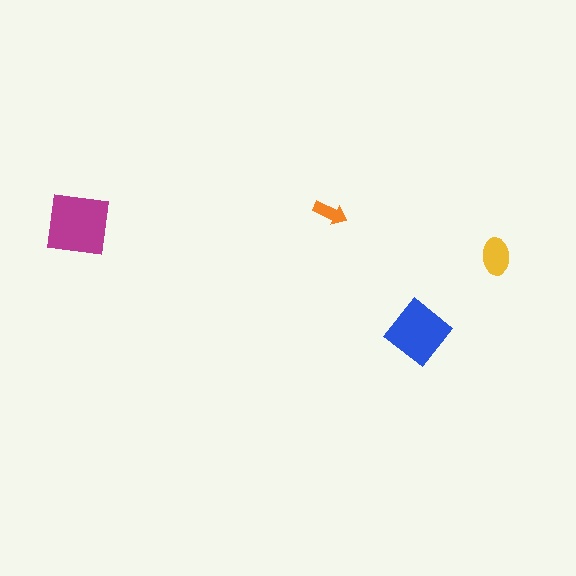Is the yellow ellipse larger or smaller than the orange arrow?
Larger.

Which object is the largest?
The magenta square.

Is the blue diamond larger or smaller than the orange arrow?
Larger.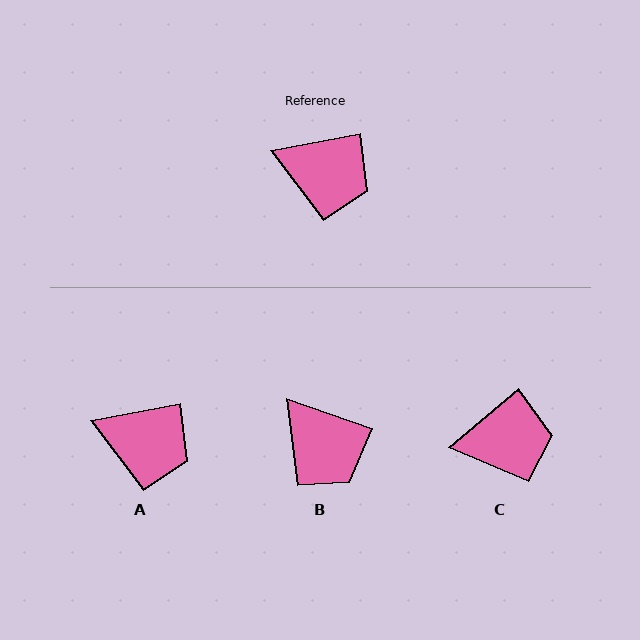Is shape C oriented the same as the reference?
No, it is off by about 29 degrees.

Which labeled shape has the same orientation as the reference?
A.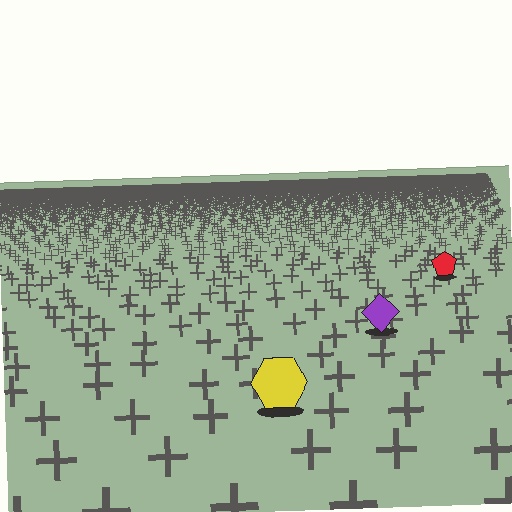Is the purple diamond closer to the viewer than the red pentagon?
Yes. The purple diamond is closer — you can tell from the texture gradient: the ground texture is coarser near it.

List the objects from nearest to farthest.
From nearest to farthest: the yellow hexagon, the purple diamond, the red pentagon.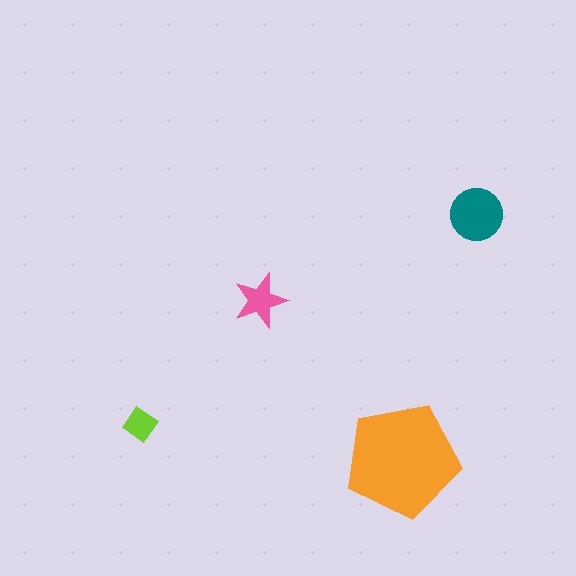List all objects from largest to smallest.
The orange pentagon, the teal circle, the pink star, the lime diamond.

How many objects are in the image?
There are 4 objects in the image.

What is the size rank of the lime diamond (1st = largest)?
4th.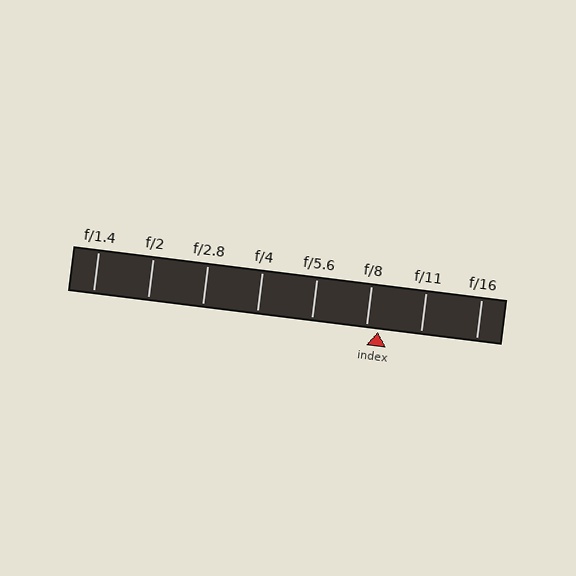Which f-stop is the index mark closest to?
The index mark is closest to f/8.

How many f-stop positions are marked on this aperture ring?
There are 8 f-stop positions marked.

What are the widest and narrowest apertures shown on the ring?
The widest aperture shown is f/1.4 and the narrowest is f/16.